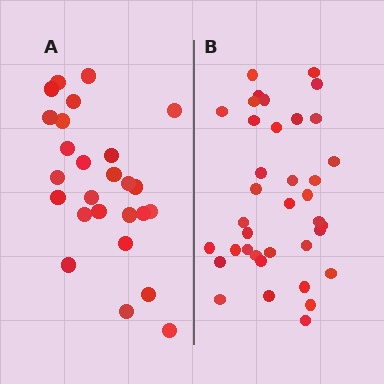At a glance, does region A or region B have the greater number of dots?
Region B (the right region) has more dots.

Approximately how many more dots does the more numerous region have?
Region B has roughly 12 or so more dots than region A.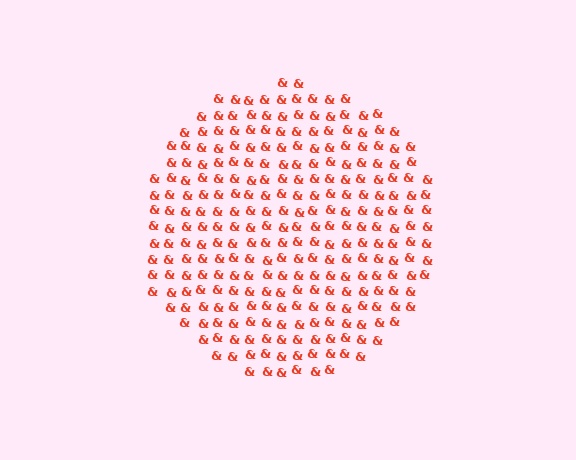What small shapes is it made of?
It is made of small ampersands.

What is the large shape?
The large shape is a circle.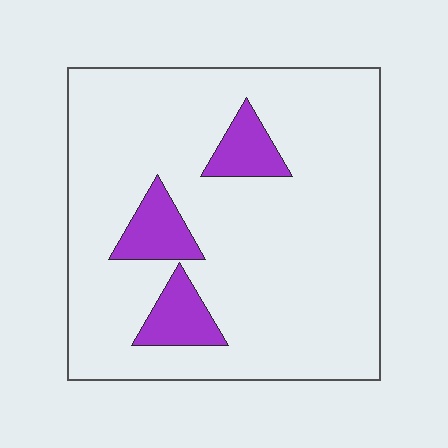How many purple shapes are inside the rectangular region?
3.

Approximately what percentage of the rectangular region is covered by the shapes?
Approximately 10%.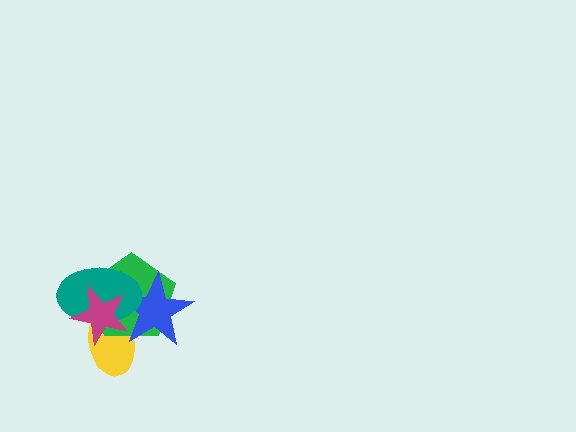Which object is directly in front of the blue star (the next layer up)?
The teal ellipse is directly in front of the blue star.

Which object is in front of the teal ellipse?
The magenta star is in front of the teal ellipse.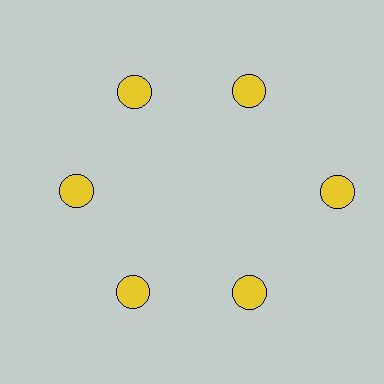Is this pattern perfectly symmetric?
No. The 6 yellow circles are arranged in a ring, but one element near the 3 o'clock position is pushed outward from the center, breaking the 6-fold rotational symmetry.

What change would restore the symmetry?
The symmetry would be restored by moving it inward, back onto the ring so that all 6 circles sit at equal angles and equal distance from the center.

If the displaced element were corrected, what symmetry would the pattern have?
It would have 6-fold rotational symmetry — the pattern would map onto itself every 60 degrees.